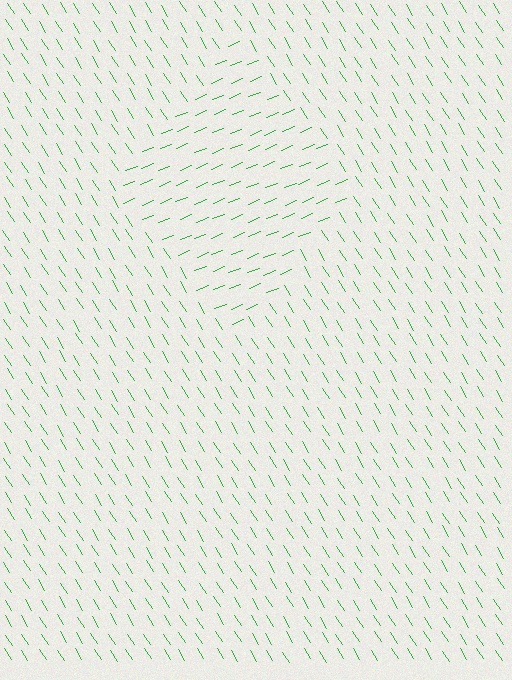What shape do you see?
I see a diamond.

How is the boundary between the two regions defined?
The boundary is defined purely by a change in line orientation (approximately 80 degrees difference). All lines are the same color and thickness.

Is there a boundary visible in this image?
Yes, there is a texture boundary formed by a change in line orientation.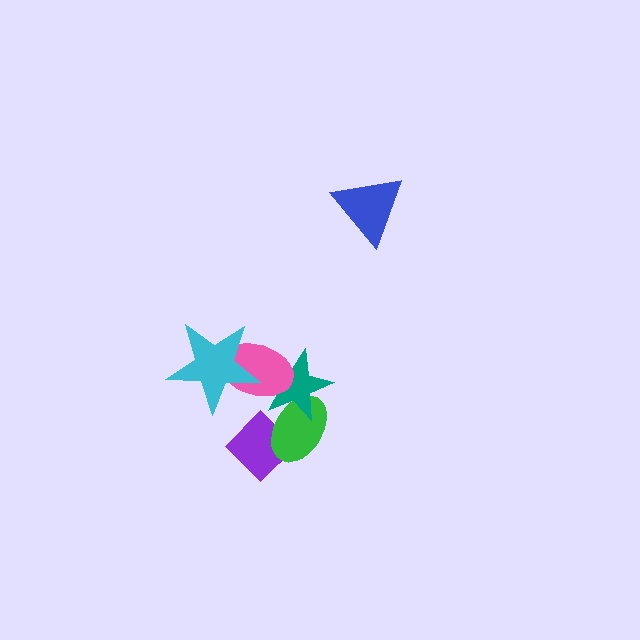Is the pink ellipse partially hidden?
Yes, it is partially covered by another shape.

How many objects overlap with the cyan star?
1 object overlaps with the cyan star.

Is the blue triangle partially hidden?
No, no other shape covers it.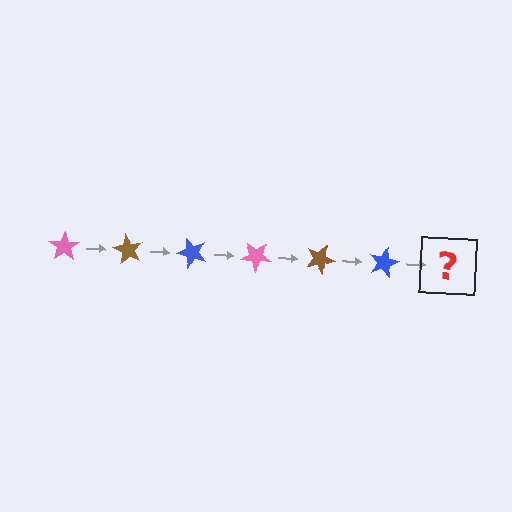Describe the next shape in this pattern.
It should be a pink star, rotated 360 degrees from the start.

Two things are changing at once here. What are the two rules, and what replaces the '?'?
The two rules are that it rotates 60 degrees each step and the color cycles through pink, brown, and blue. The '?' should be a pink star, rotated 360 degrees from the start.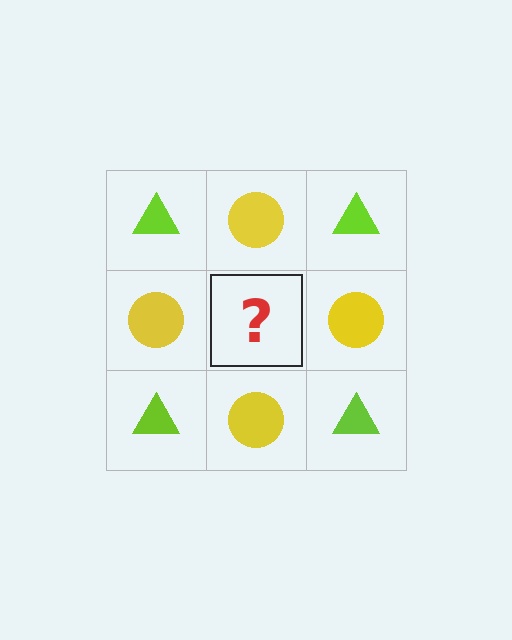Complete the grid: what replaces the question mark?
The question mark should be replaced with a lime triangle.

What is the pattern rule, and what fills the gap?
The rule is that it alternates lime triangle and yellow circle in a checkerboard pattern. The gap should be filled with a lime triangle.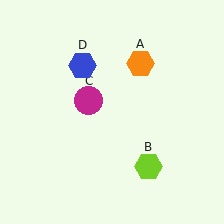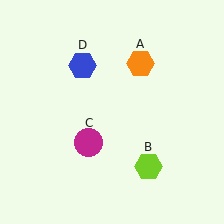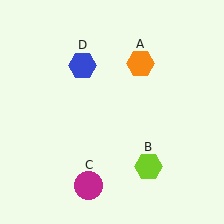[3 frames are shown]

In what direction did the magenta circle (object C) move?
The magenta circle (object C) moved down.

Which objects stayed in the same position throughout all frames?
Orange hexagon (object A) and lime hexagon (object B) and blue hexagon (object D) remained stationary.